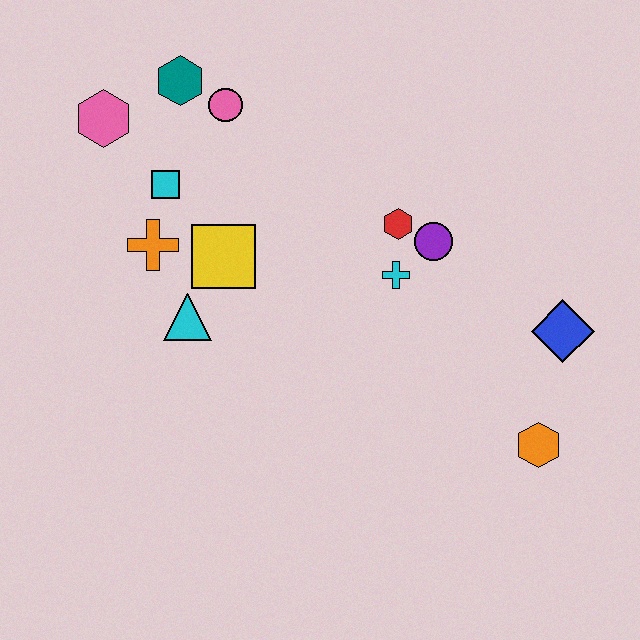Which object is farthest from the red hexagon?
The pink hexagon is farthest from the red hexagon.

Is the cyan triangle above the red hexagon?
No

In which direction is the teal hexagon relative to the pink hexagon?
The teal hexagon is to the right of the pink hexagon.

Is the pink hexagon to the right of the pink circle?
No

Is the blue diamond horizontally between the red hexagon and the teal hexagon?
No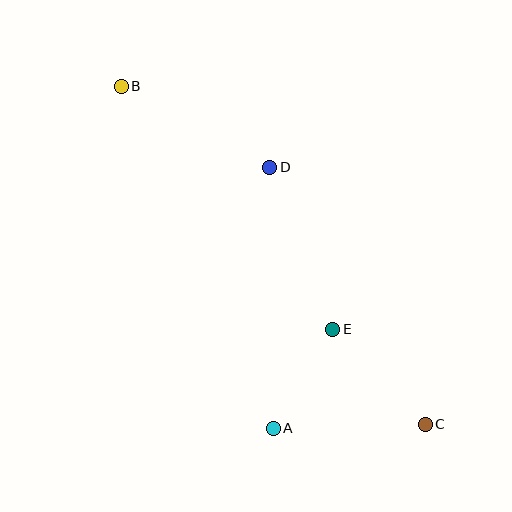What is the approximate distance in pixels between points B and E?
The distance between B and E is approximately 322 pixels.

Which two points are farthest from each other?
Points B and C are farthest from each other.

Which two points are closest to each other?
Points A and E are closest to each other.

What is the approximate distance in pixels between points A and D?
The distance between A and D is approximately 261 pixels.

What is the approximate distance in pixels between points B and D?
The distance between B and D is approximately 169 pixels.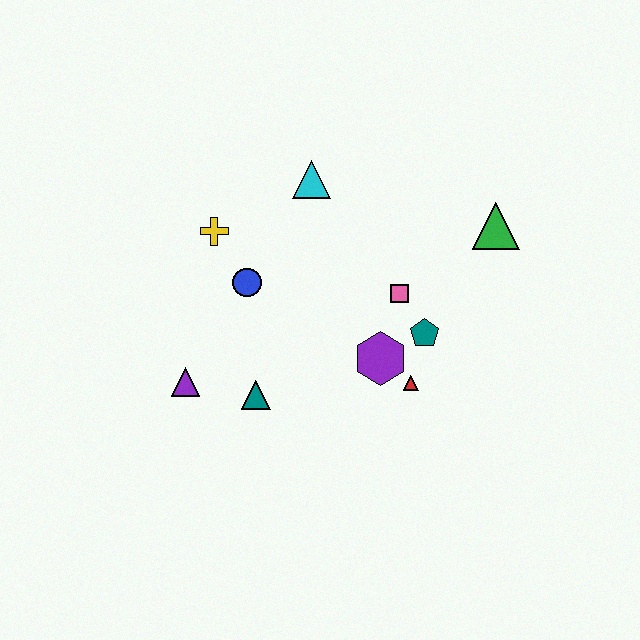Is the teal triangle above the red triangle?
No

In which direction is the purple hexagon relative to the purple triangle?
The purple hexagon is to the right of the purple triangle.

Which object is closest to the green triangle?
The pink square is closest to the green triangle.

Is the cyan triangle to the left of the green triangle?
Yes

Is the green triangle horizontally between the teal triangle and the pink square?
No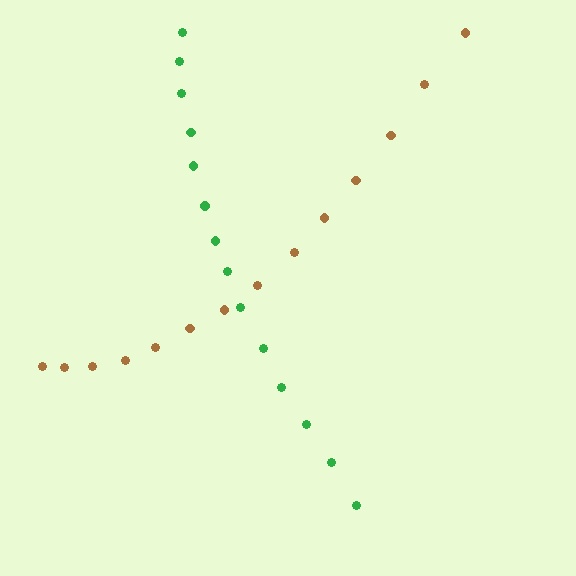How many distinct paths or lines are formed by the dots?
There are 2 distinct paths.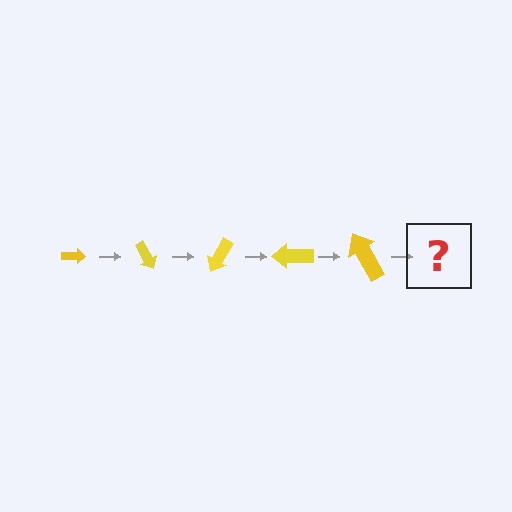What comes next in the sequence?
The next element should be an arrow, larger than the previous one and rotated 300 degrees from the start.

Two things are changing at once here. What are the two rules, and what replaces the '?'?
The two rules are that the arrow grows larger each step and it rotates 60 degrees each step. The '?' should be an arrow, larger than the previous one and rotated 300 degrees from the start.